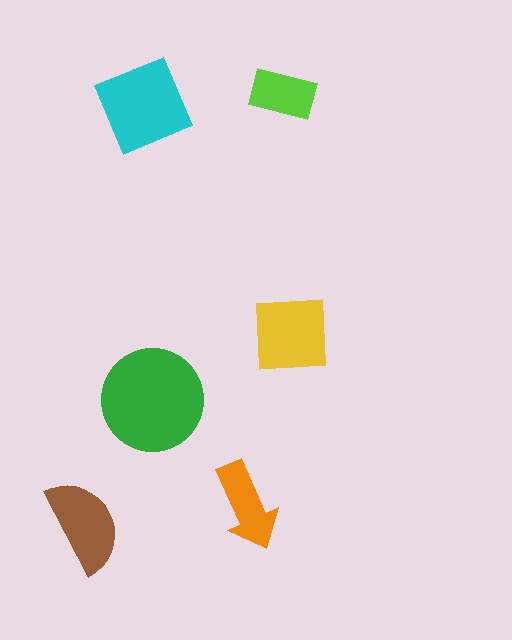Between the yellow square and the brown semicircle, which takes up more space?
The yellow square.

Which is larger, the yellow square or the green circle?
The green circle.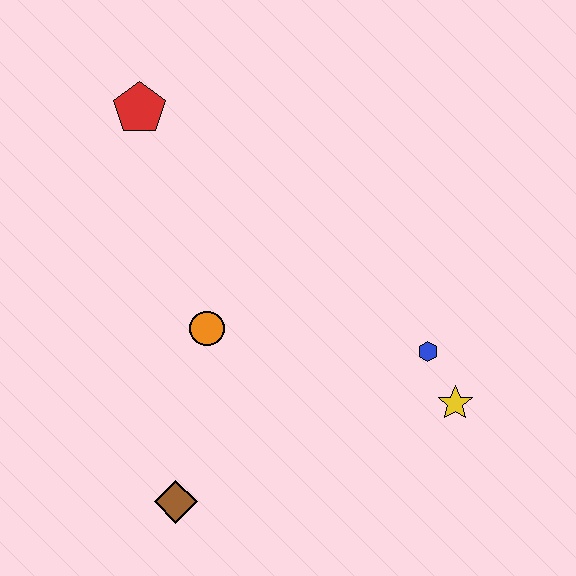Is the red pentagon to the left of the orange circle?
Yes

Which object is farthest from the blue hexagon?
The red pentagon is farthest from the blue hexagon.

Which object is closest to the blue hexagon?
The yellow star is closest to the blue hexagon.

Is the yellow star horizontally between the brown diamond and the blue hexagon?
No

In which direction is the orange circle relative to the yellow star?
The orange circle is to the left of the yellow star.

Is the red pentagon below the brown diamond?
No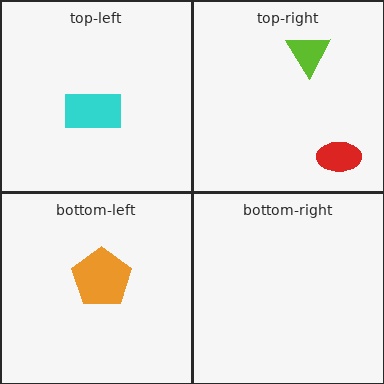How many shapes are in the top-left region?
1.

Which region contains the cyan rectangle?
The top-left region.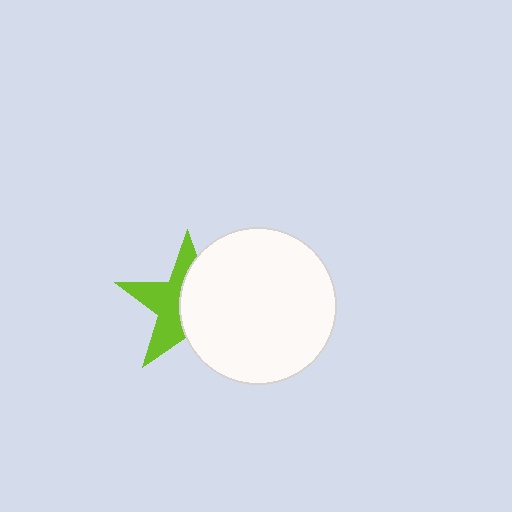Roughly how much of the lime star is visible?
About half of it is visible (roughly 47%).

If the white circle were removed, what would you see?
You would see the complete lime star.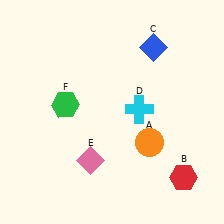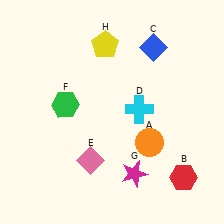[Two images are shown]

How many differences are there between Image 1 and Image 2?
There are 2 differences between the two images.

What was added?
A magenta star (G), a yellow pentagon (H) were added in Image 2.